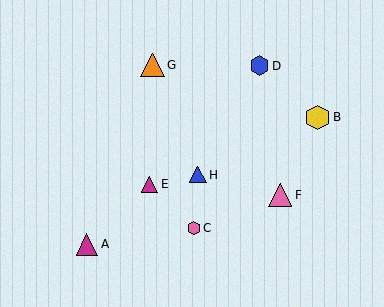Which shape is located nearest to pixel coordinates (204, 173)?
The blue triangle (labeled H) at (198, 175) is nearest to that location.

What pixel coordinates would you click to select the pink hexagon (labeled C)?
Click at (194, 228) to select the pink hexagon C.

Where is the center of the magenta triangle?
The center of the magenta triangle is at (150, 184).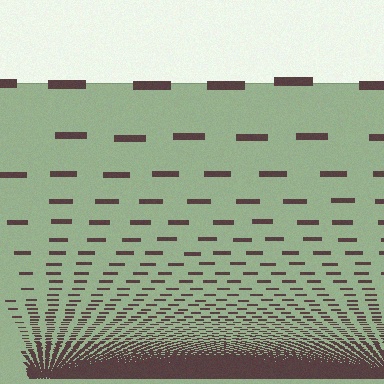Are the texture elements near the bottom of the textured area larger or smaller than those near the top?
Smaller. The gradient is inverted — elements near the bottom are smaller and denser.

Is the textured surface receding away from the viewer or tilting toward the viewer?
The surface appears to tilt toward the viewer. Texture elements get larger and sparser toward the top.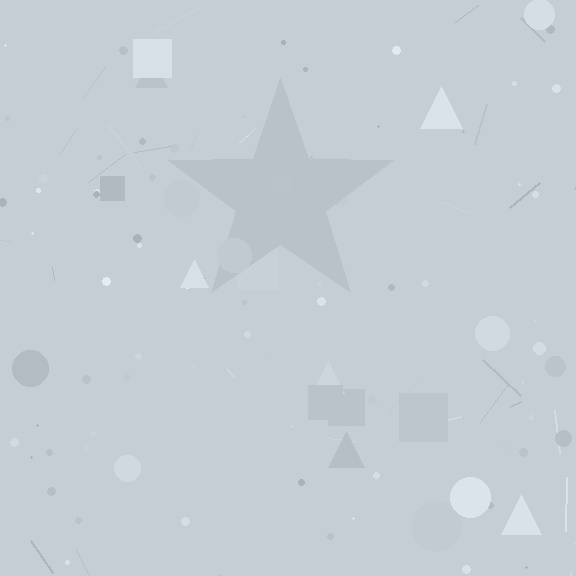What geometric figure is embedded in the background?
A star is embedded in the background.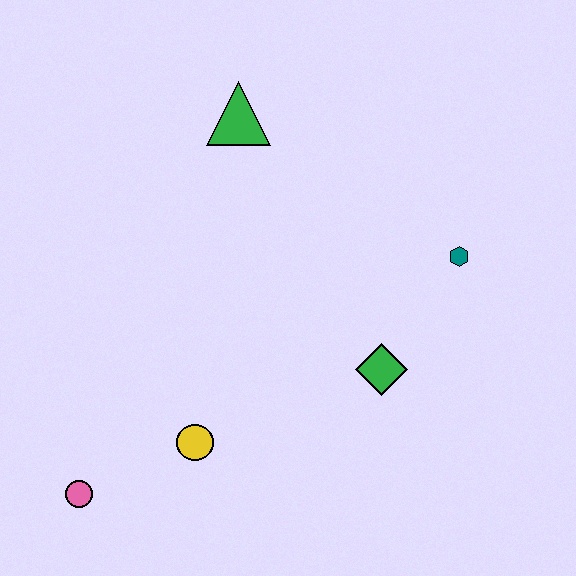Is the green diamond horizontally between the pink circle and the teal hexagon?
Yes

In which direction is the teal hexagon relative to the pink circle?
The teal hexagon is to the right of the pink circle.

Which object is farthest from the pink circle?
The teal hexagon is farthest from the pink circle.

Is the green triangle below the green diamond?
No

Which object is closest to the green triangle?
The teal hexagon is closest to the green triangle.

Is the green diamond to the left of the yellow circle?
No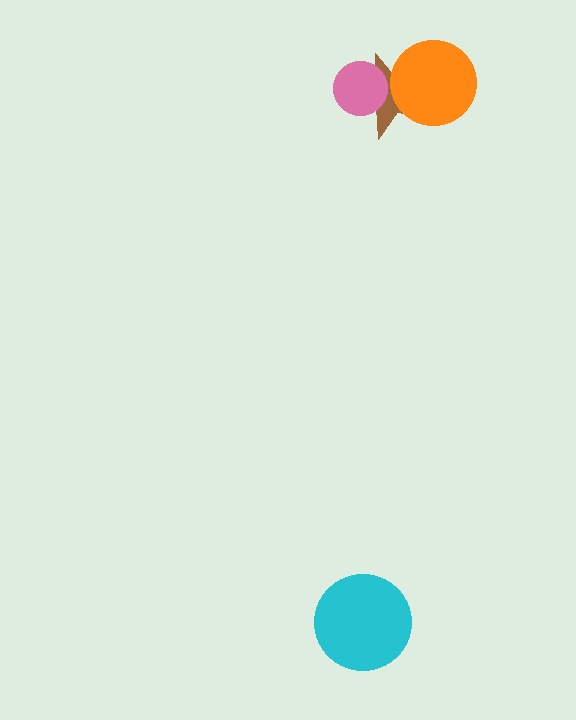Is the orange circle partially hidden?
No, no other shape covers it.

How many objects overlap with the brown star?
2 objects overlap with the brown star.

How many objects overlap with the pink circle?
1 object overlaps with the pink circle.